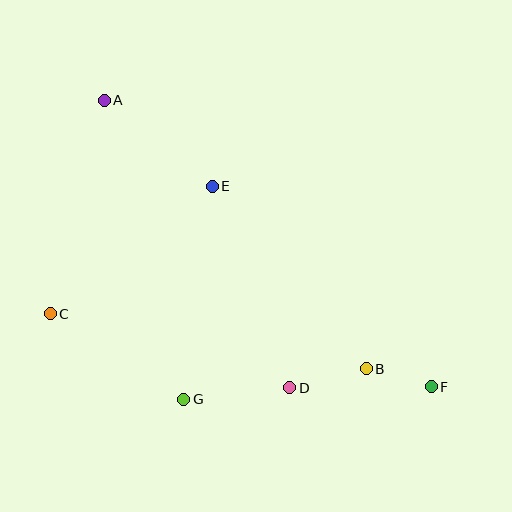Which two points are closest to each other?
Points B and F are closest to each other.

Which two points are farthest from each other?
Points A and F are farthest from each other.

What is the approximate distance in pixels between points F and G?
The distance between F and G is approximately 248 pixels.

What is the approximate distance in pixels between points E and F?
The distance between E and F is approximately 297 pixels.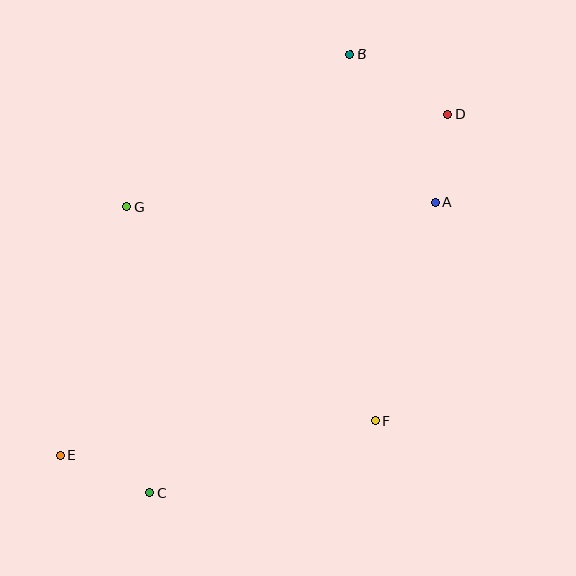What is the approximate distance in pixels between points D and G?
The distance between D and G is approximately 334 pixels.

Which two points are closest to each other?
Points A and D are closest to each other.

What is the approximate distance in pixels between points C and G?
The distance between C and G is approximately 287 pixels.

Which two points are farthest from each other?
Points D and E are farthest from each other.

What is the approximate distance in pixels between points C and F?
The distance between C and F is approximately 237 pixels.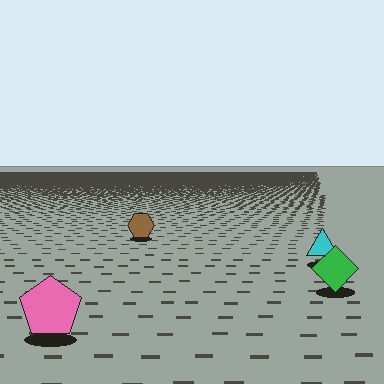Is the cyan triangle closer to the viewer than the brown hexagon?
Yes. The cyan triangle is closer — you can tell from the texture gradient: the ground texture is coarser near it.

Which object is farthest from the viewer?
The brown hexagon is farthest from the viewer. It appears smaller and the ground texture around it is denser.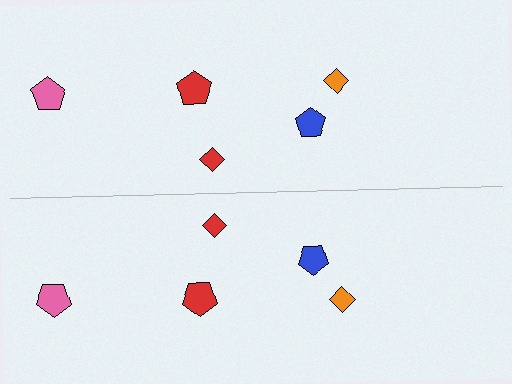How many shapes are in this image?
There are 10 shapes in this image.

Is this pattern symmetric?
Yes, this pattern has bilateral (reflection) symmetry.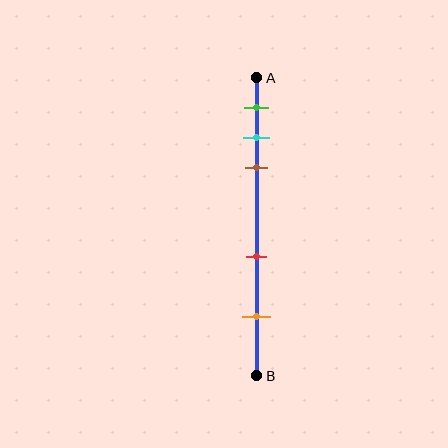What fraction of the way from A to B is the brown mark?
The brown mark is approximately 30% (0.3) of the way from A to B.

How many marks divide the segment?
There are 5 marks dividing the segment.